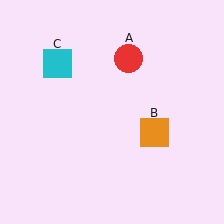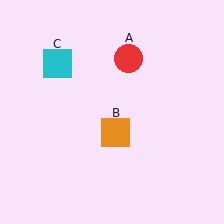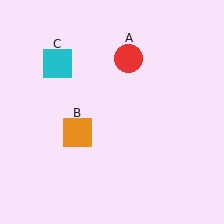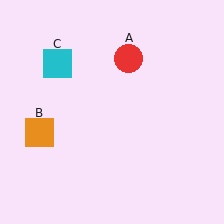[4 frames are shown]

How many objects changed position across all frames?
1 object changed position: orange square (object B).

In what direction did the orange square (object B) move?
The orange square (object B) moved left.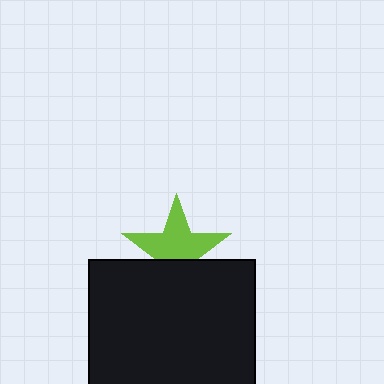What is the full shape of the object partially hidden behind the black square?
The partially hidden object is a lime star.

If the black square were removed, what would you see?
You would see the complete lime star.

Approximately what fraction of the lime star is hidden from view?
Roughly 35% of the lime star is hidden behind the black square.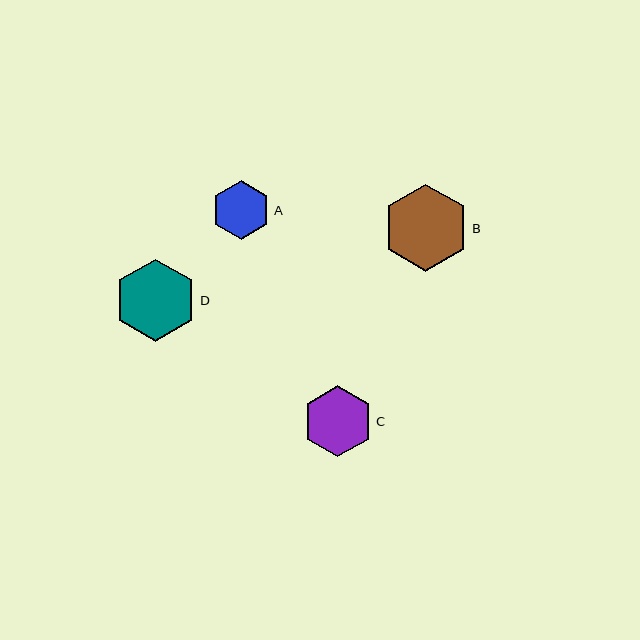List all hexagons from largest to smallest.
From largest to smallest: B, D, C, A.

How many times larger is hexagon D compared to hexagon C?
Hexagon D is approximately 1.2 times the size of hexagon C.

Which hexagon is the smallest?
Hexagon A is the smallest with a size of approximately 59 pixels.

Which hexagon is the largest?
Hexagon B is the largest with a size of approximately 87 pixels.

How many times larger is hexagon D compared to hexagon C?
Hexagon D is approximately 1.2 times the size of hexagon C.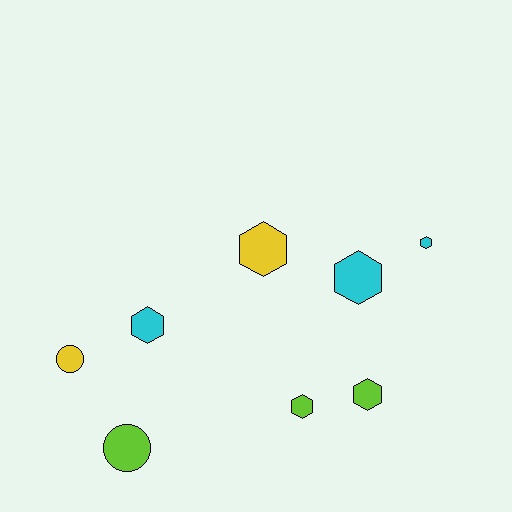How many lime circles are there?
There is 1 lime circle.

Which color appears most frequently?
Lime, with 3 objects.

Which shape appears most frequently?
Hexagon, with 6 objects.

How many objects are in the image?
There are 8 objects.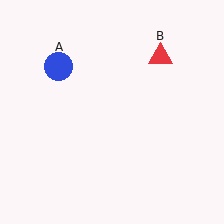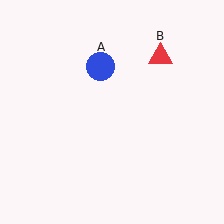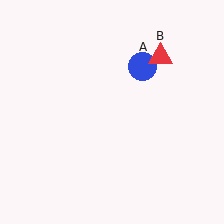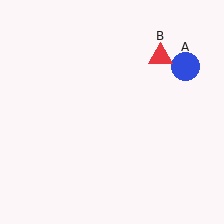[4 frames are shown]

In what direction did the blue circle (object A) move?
The blue circle (object A) moved right.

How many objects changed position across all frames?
1 object changed position: blue circle (object A).